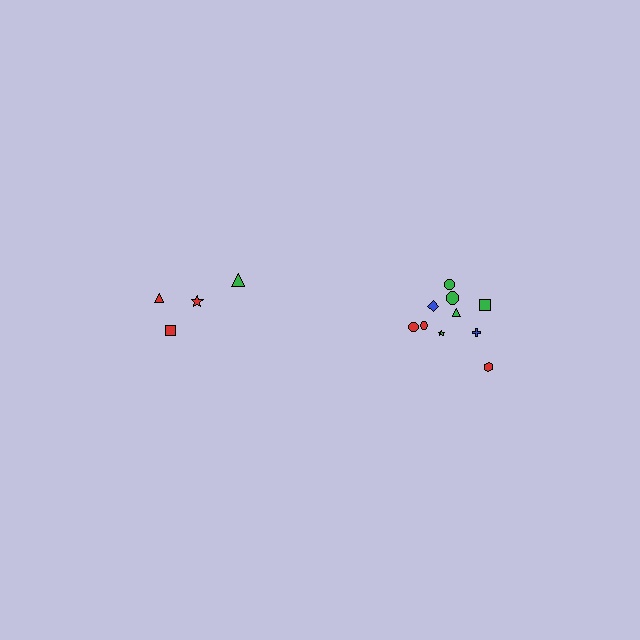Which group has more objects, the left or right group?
The right group.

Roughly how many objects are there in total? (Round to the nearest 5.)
Roughly 15 objects in total.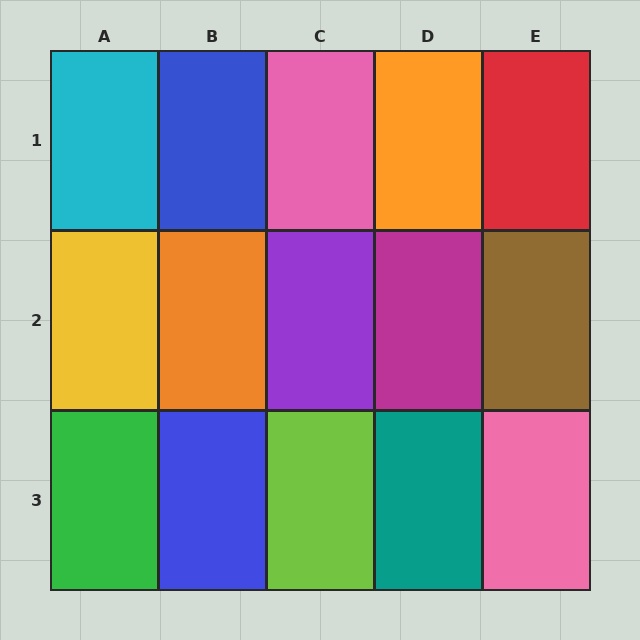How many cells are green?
1 cell is green.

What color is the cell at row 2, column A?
Yellow.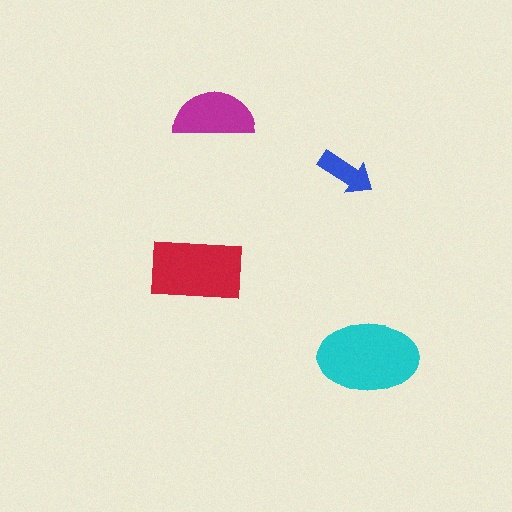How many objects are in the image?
There are 4 objects in the image.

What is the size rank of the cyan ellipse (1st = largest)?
1st.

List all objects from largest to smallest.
The cyan ellipse, the red rectangle, the magenta semicircle, the blue arrow.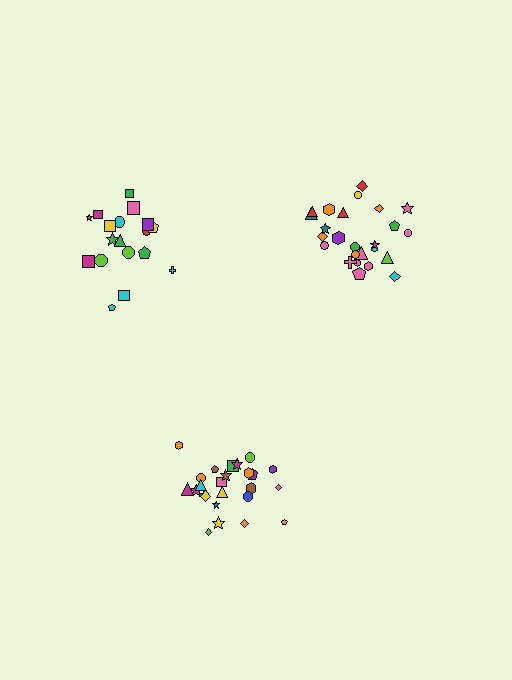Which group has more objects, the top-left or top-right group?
The top-right group.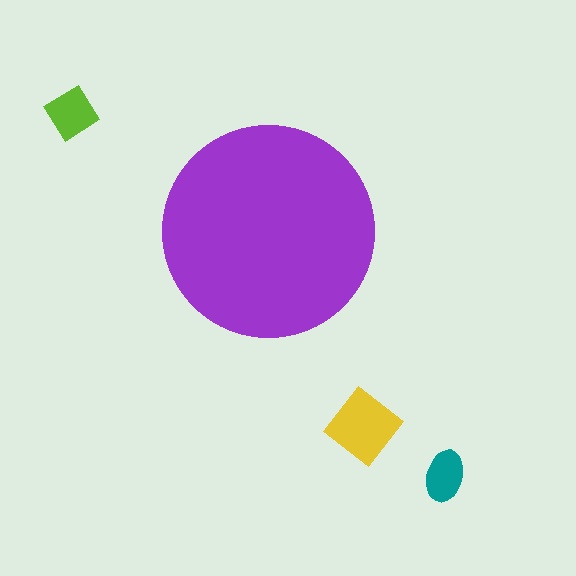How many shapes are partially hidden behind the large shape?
0 shapes are partially hidden.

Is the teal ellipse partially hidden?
No, the teal ellipse is fully visible.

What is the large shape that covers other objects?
A purple circle.